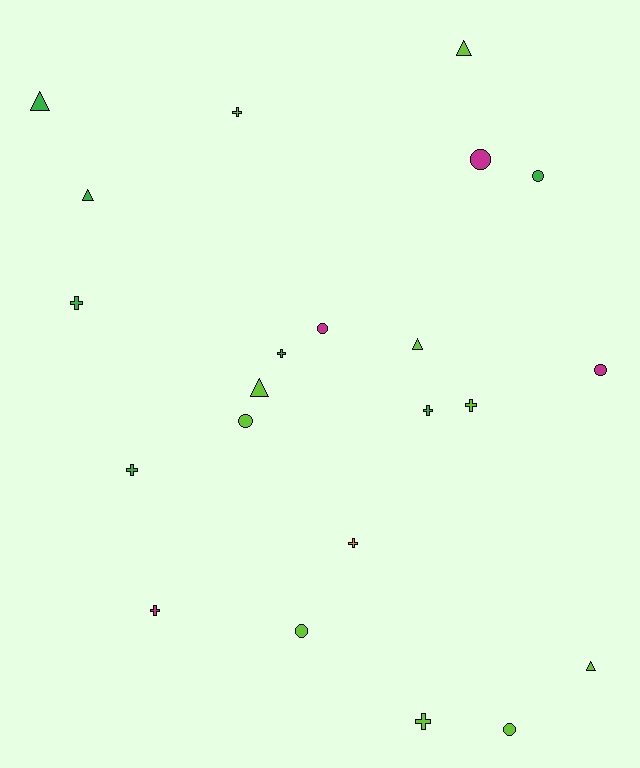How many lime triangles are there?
There are 4 lime triangles.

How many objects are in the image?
There are 22 objects.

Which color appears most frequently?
Lime, with 10 objects.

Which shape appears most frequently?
Cross, with 9 objects.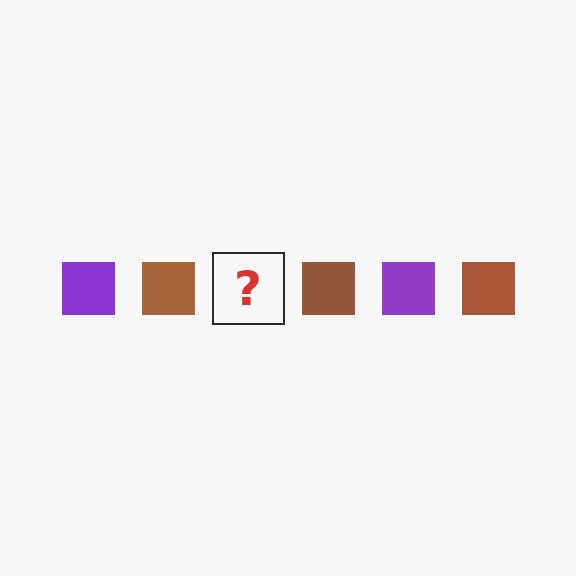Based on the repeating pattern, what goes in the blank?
The blank should be a purple square.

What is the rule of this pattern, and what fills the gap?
The rule is that the pattern cycles through purple, brown squares. The gap should be filled with a purple square.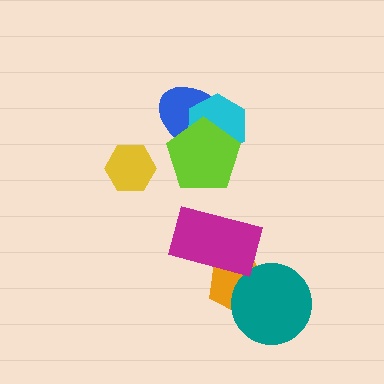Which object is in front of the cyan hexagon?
The lime pentagon is in front of the cyan hexagon.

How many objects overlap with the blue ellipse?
2 objects overlap with the blue ellipse.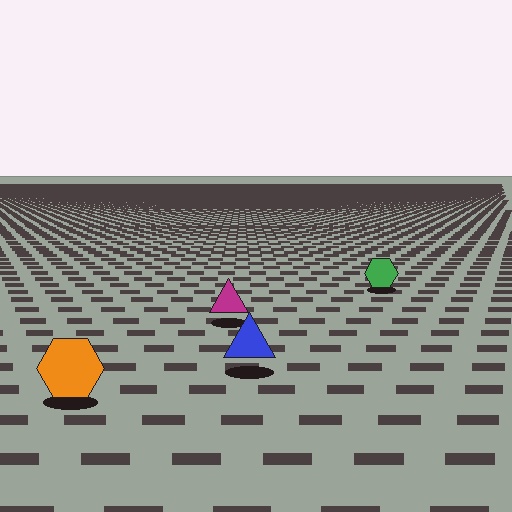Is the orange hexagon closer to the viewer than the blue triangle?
Yes. The orange hexagon is closer — you can tell from the texture gradient: the ground texture is coarser near it.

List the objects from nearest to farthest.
From nearest to farthest: the orange hexagon, the blue triangle, the magenta triangle, the green hexagon.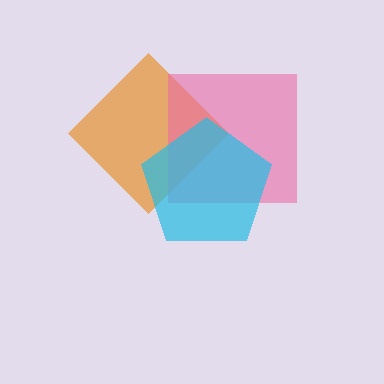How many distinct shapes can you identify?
There are 3 distinct shapes: an orange diamond, a pink square, a cyan pentagon.